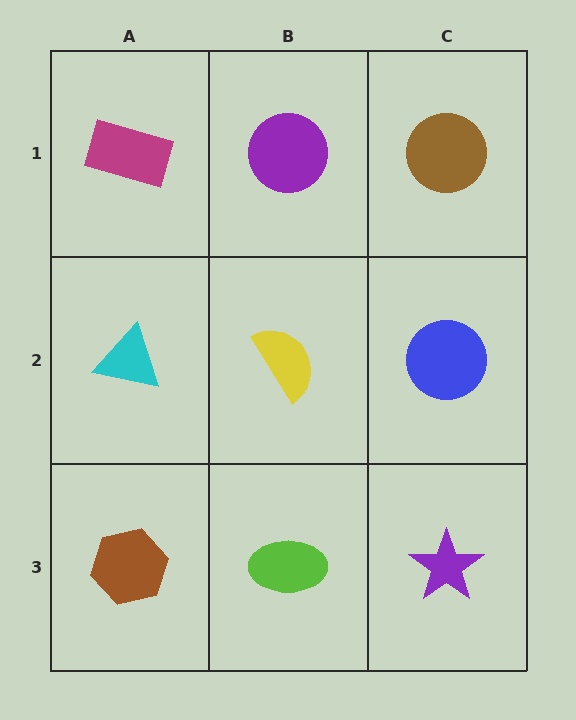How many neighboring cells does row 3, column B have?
3.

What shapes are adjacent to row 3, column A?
A cyan triangle (row 2, column A), a lime ellipse (row 3, column B).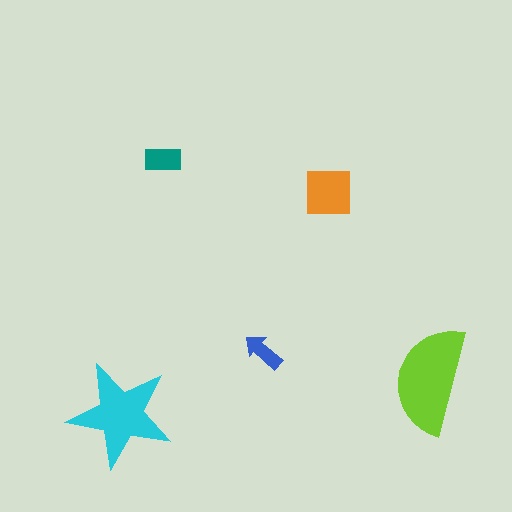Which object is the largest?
The lime semicircle.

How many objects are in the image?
There are 5 objects in the image.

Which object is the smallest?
The blue arrow.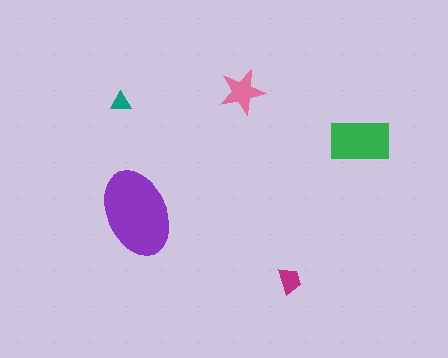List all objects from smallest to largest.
The teal triangle, the magenta trapezoid, the pink star, the green rectangle, the purple ellipse.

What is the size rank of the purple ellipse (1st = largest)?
1st.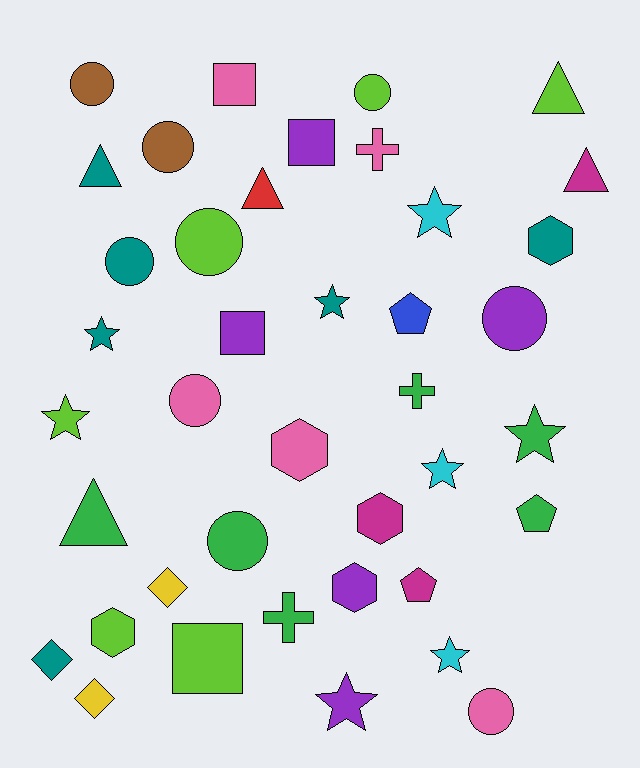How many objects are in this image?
There are 40 objects.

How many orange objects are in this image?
There are no orange objects.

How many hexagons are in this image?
There are 5 hexagons.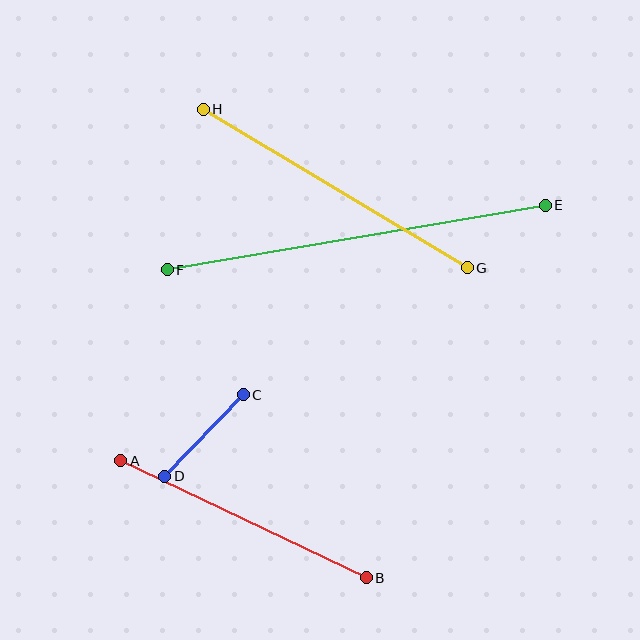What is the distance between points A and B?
The distance is approximately 272 pixels.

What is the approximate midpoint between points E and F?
The midpoint is at approximately (356, 238) pixels.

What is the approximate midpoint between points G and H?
The midpoint is at approximately (335, 188) pixels.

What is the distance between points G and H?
The distance is approximately 308 pixels.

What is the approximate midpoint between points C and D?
The midpoint is at approximately (204, 435) pixels.